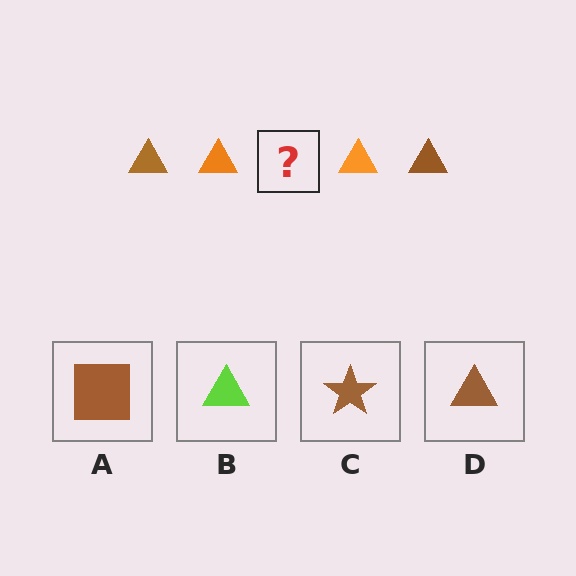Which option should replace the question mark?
Option D.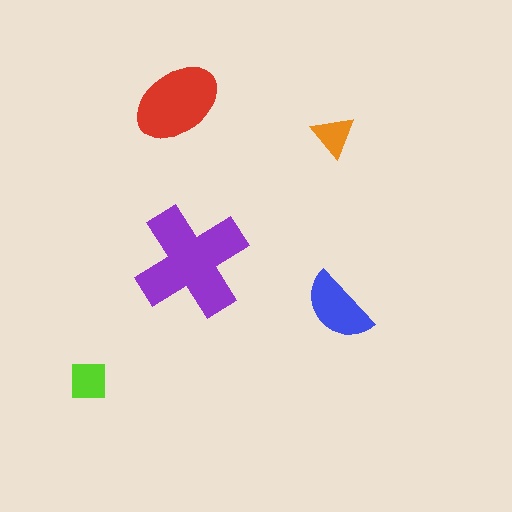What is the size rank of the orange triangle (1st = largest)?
5th.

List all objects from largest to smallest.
The purple cross, the red ellipse, the blue semicircle, the lime square, the orange triangle.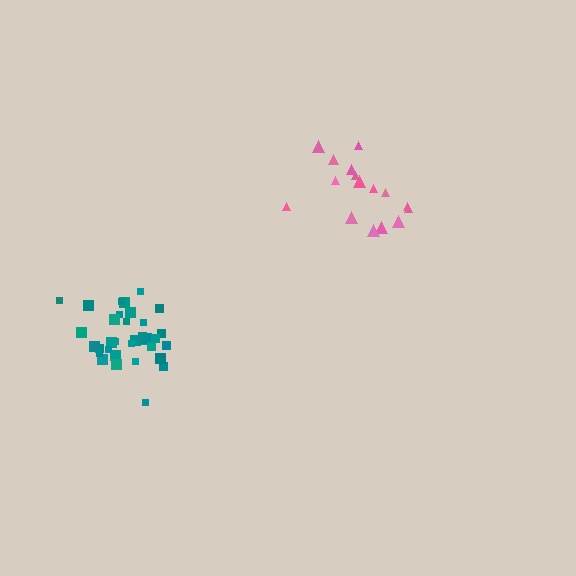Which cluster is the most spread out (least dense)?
Pink.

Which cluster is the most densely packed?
Teal.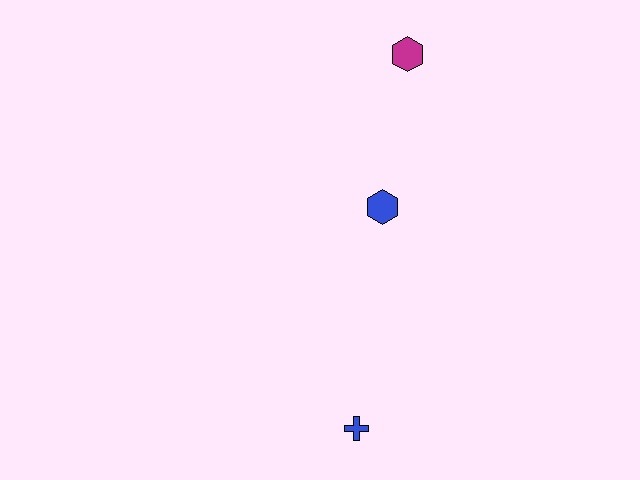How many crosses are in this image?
There is 1 cross.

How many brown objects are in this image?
There are no brown objects.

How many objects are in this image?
There are 3 objects.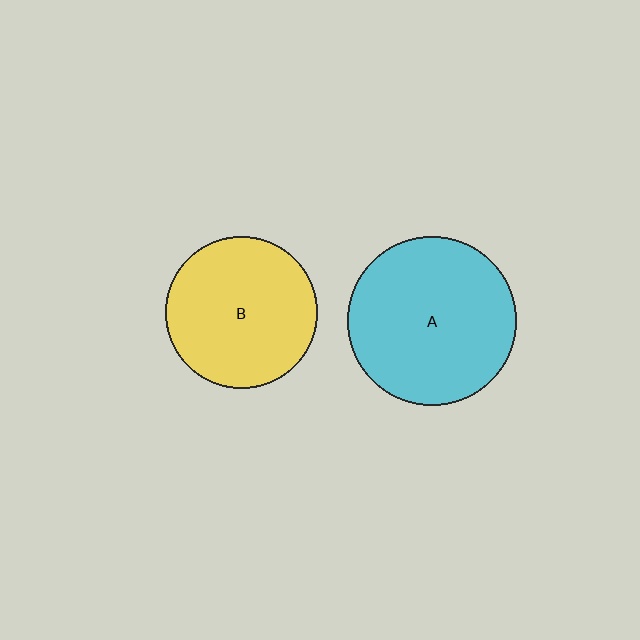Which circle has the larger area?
Circle A (cyan).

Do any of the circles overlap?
No, none of the circles overlap.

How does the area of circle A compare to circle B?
Approximately 1.2 times.